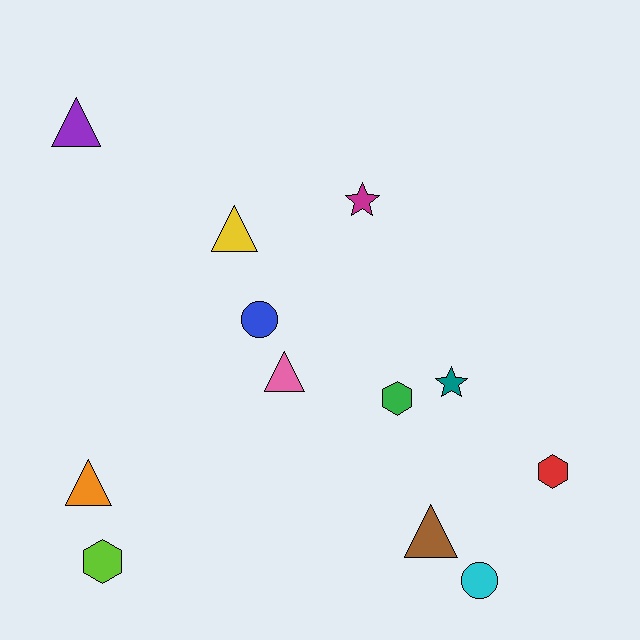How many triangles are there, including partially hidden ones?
There are 5 triangles.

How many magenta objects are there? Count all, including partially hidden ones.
There is 1 magenta object.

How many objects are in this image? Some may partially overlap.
There are 12 objects.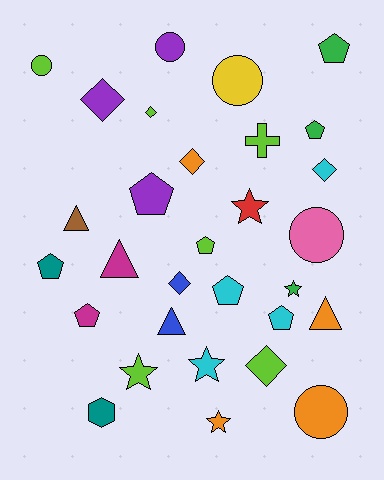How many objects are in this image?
There are 30 objects.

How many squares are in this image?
There are no squares.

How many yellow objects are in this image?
There is 1 yellow object.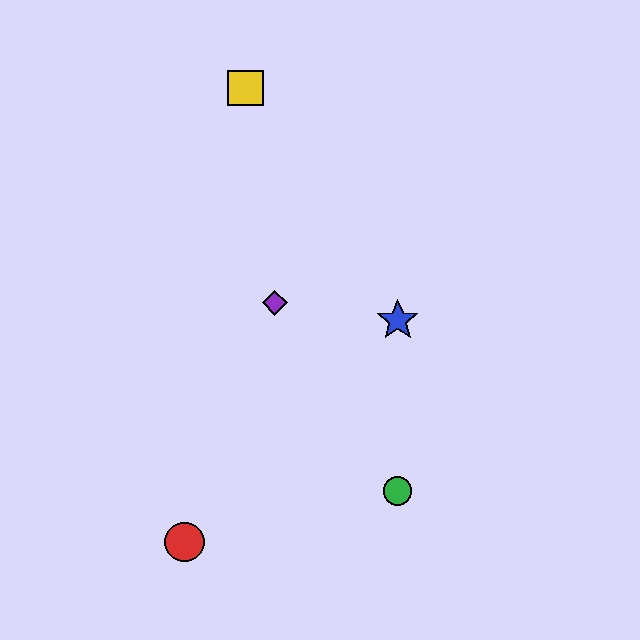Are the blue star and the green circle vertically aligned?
Yes, both are at x≈398.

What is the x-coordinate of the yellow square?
The yellow square is at x≈246.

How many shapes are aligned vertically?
2 shapes (the blue star, the green circle) are aligned vertically.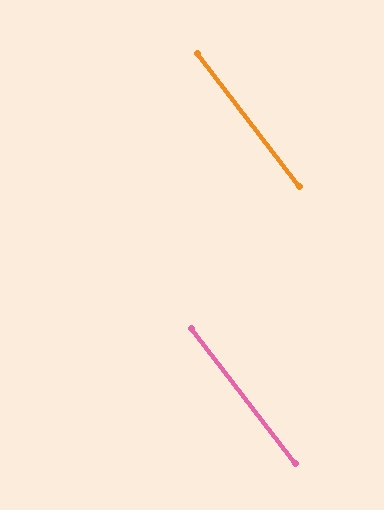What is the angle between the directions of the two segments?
Approximately 0 degrees.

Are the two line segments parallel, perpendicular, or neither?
Parallel — their directions differ by only 0.1°.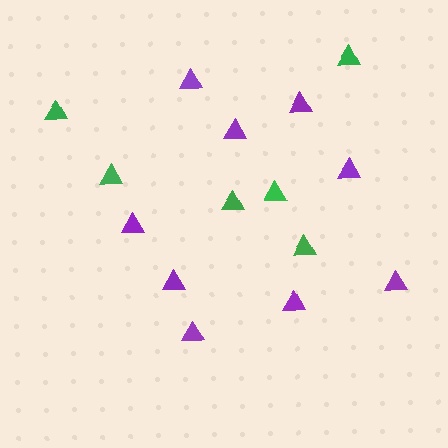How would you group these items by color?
There are 2 groups: one group of green triangles (6) and one group of purple triangles (9).